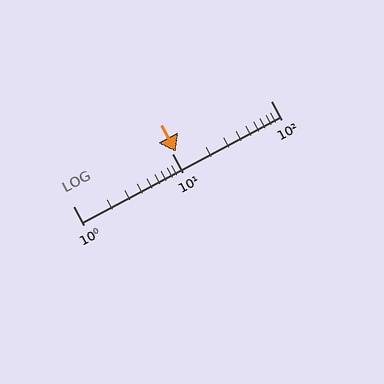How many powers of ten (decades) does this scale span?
The scale spans 2 decades, from 1 to 100.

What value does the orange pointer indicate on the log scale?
The pointer indicates approximately 11.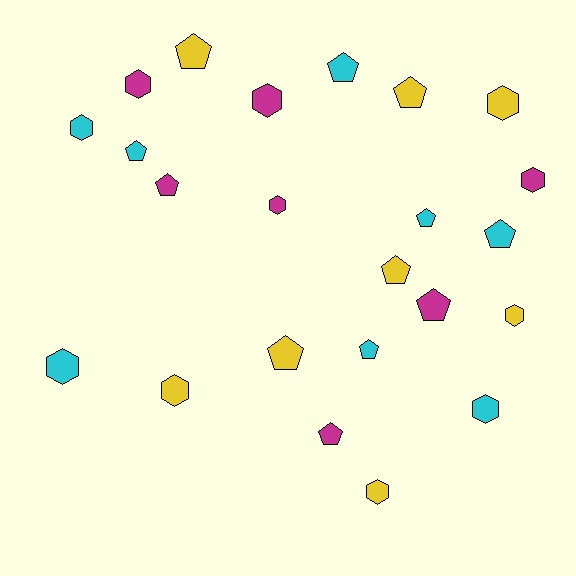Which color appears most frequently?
Cyan, with 8 objects.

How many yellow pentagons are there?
There are 4 yellow pentagons.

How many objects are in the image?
There are 23 objects.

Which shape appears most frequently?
Pentagon, with 12 objects.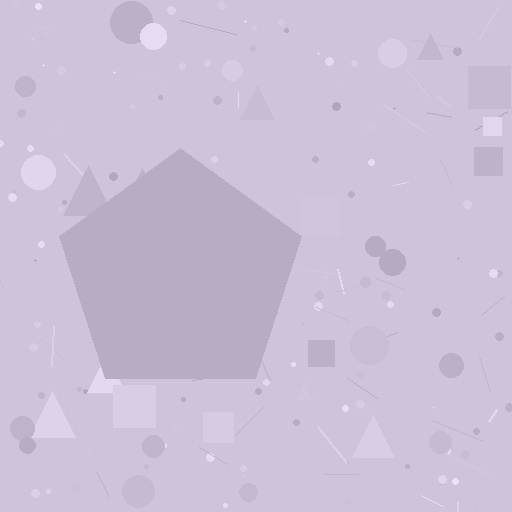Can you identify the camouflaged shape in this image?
The camouflaged shape is a pentagon.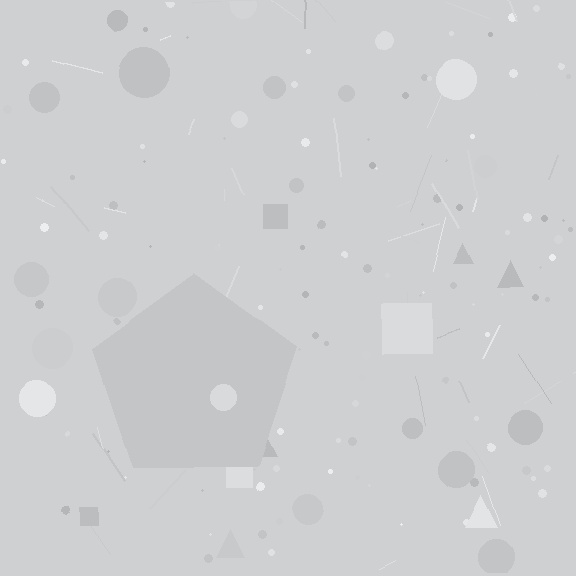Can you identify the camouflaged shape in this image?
The camouflaged shape is a pentagon.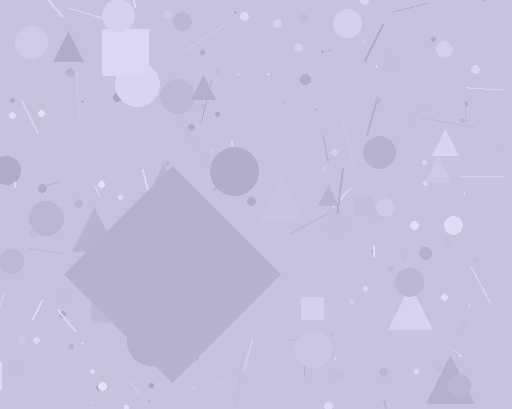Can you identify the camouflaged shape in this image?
The camouflaged shape is a diamond.